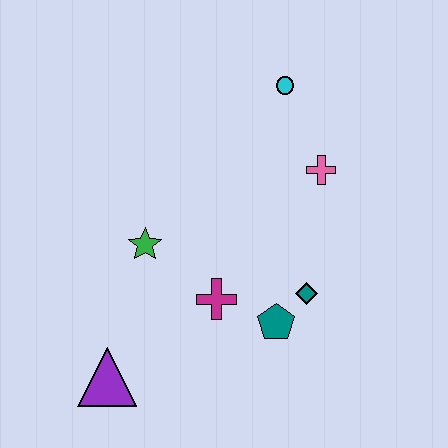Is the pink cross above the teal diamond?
Yes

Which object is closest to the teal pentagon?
The teal diamond is closest to the teal pentagon.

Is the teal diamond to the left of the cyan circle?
No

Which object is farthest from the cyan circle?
The purple triangle is farthest from the cyan circle.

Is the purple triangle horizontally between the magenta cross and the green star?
No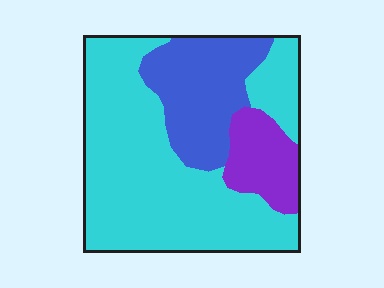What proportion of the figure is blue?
Blue takes up about one quarter (1/4) of the figure.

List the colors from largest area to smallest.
From largest to smallest: cyan, blue, purple.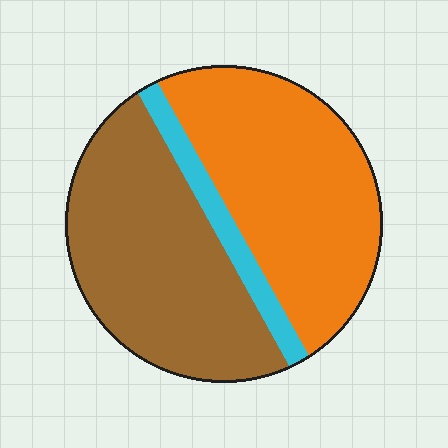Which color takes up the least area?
Cyan, at roughly 10%.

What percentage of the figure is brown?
Brown covers 45% of the figure.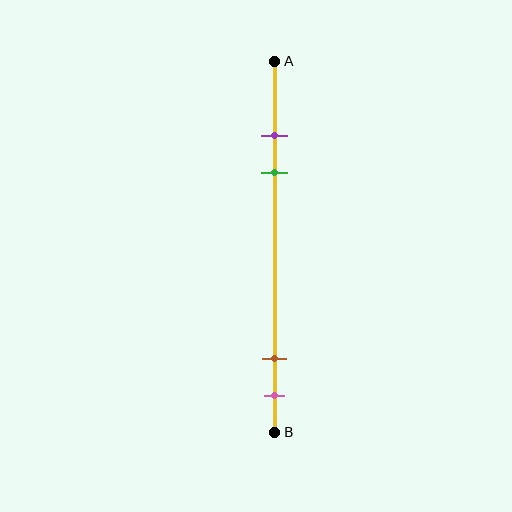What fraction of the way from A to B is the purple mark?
The purple mark is approximately 20% (0.2) of the way from A to B.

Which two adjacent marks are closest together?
The purple and green marks are the closest adjacent pair.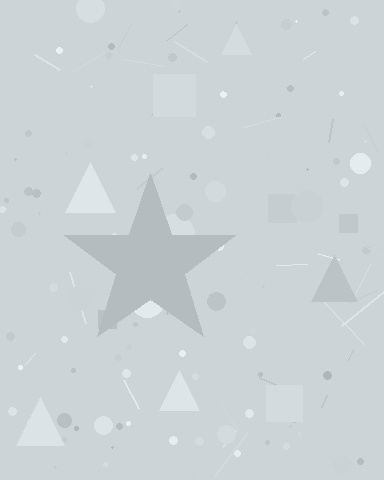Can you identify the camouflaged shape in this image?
The camouflaged shape is a star.